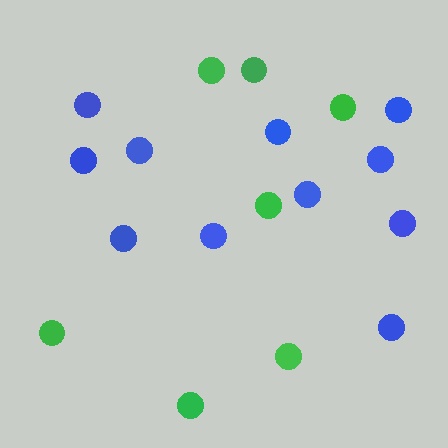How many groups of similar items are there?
There are 2 groups: one group of blue circles (11) and one group of green circles (7).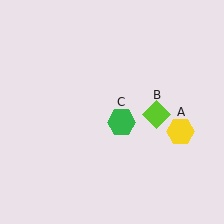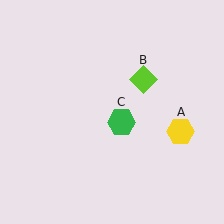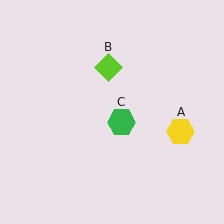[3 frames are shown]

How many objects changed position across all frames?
1 object changed position: lime diamond (object B).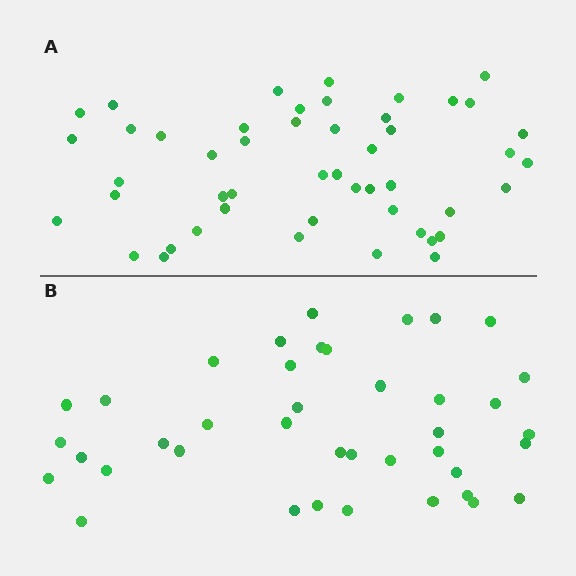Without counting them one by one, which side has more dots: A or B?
Region A (the top region) has more dots.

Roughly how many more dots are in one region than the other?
Region A has roughly 8 or so more dots than region B.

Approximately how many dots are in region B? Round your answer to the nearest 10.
About 40 dots.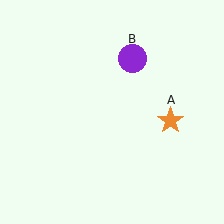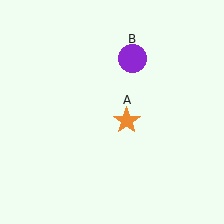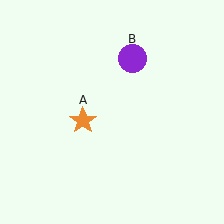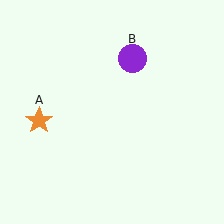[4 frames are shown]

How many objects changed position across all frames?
1 object changed position: orange star (object A).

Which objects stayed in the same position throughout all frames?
Purple circle (object B) remained stationary.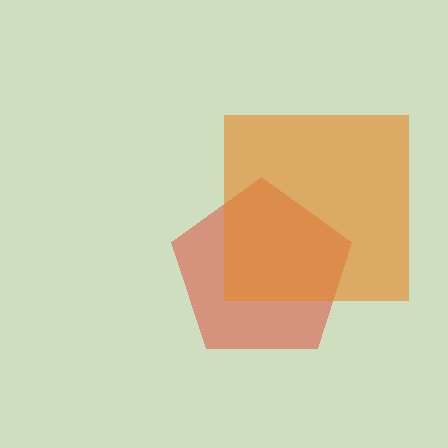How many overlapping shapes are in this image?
There are 2 overlapping shapes in the image.